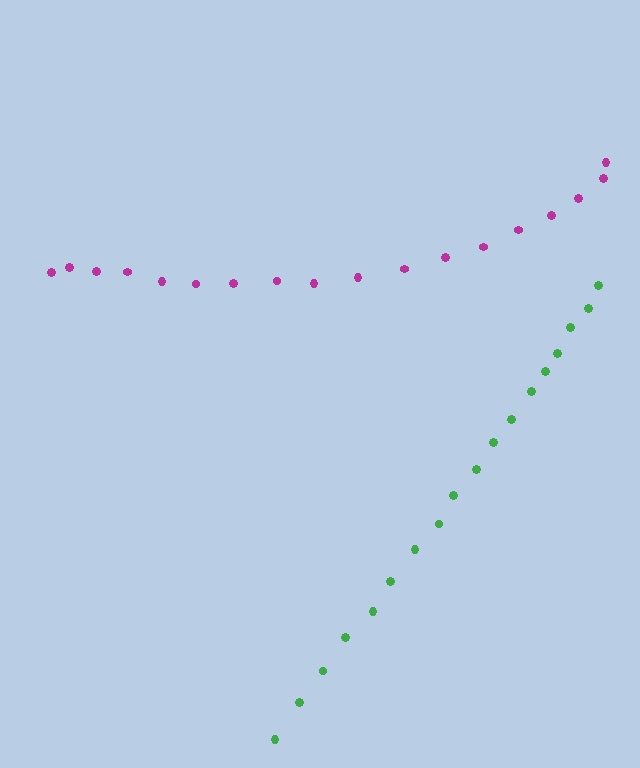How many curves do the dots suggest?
There are 2 distinct paths.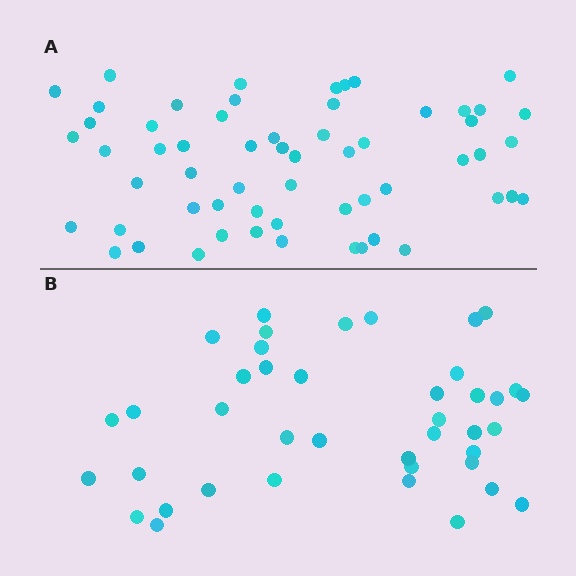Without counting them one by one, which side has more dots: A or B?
Region A (the top region) has more dots.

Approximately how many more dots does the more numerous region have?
Region A has approximately 20 more dots than region B.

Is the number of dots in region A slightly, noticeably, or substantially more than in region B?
Region A has noticeably more, but not dramatically so. The ratio is roughly 1.4 to 1.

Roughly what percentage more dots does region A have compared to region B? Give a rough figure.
About 45% more.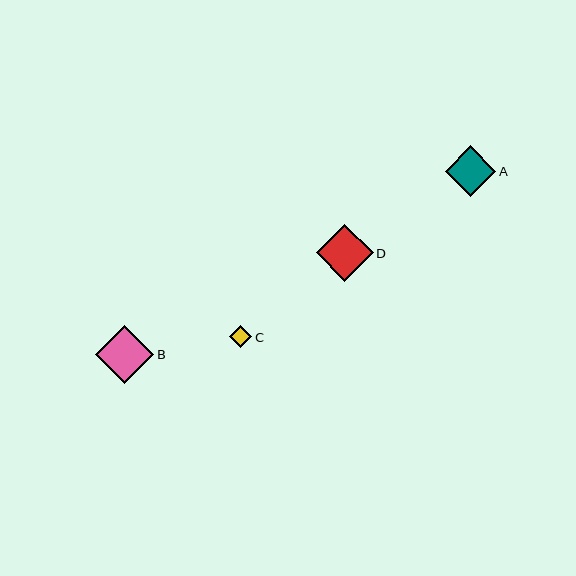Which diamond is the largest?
Diamond B is the largest with a size of approximately 58 pixels.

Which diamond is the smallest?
Diamond C is the smallest with a size of approximately 22 pixels.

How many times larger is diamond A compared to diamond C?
Diamond A is approximately 2.3 times the size of diamond C.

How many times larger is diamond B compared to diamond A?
Diamond B is approximately 1.1 times the size of diamond A.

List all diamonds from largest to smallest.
From largest to smallest: B, D, A, C.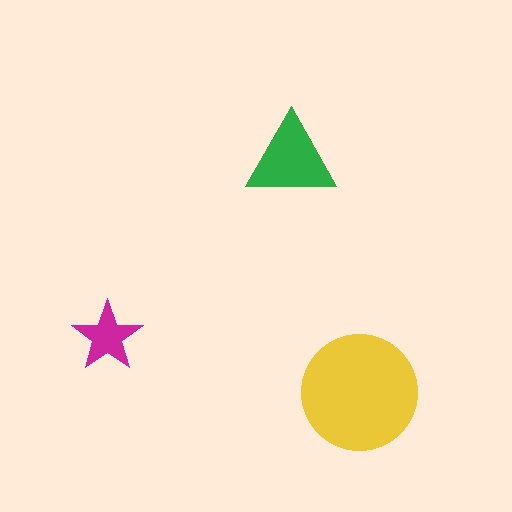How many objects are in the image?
There are 3 objects in the image.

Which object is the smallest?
The magenta star.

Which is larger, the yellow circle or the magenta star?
The yellow circle.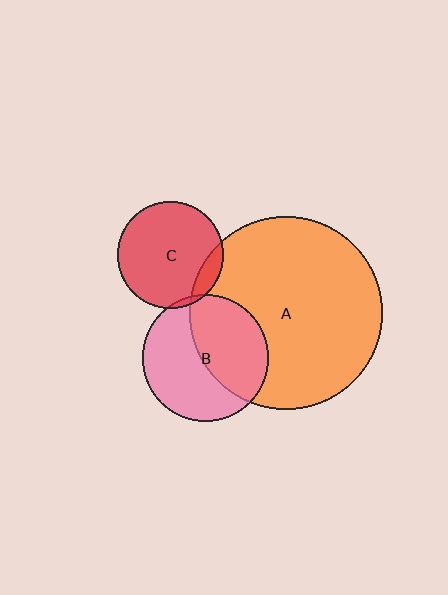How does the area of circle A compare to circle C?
Approximately 3.3 times.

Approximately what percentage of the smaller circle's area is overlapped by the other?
Approximately 5%.